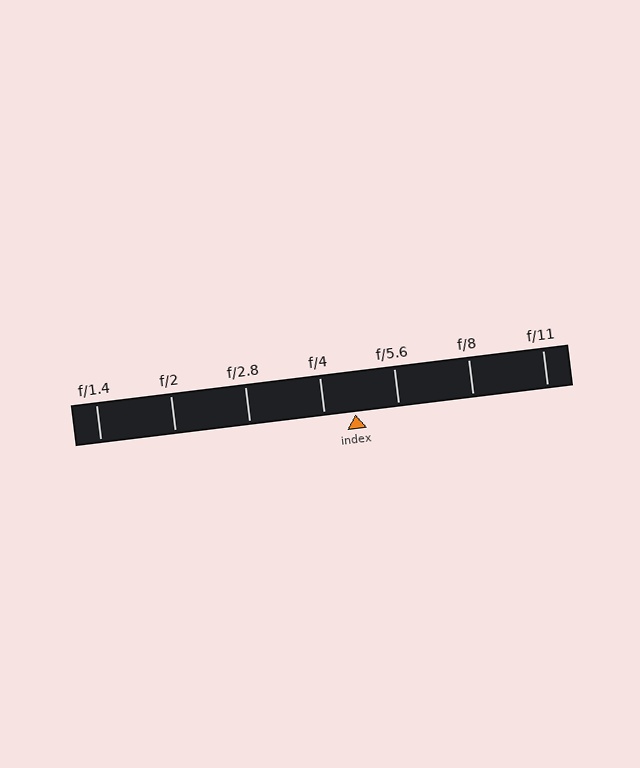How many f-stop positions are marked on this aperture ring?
There are 7 f-stop positions marked.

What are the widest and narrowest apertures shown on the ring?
The widest aperture shown is f/1.4 and the narrowest is f/11.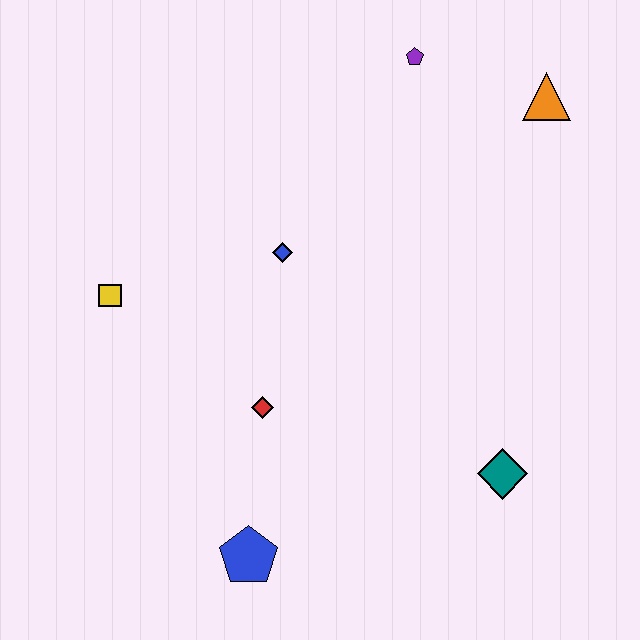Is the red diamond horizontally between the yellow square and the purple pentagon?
Yes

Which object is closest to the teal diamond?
The red diamond is closest to the teal diamond.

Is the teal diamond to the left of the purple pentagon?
No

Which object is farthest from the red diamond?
The orange triangle is farthest from the red diamond.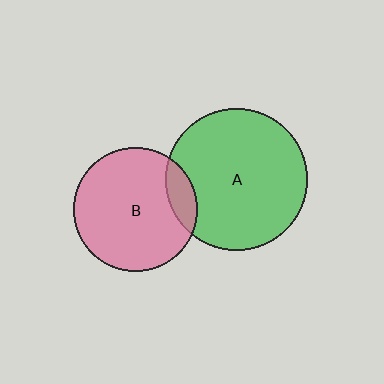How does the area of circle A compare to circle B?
Approximately 1.3 times.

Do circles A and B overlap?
Yes.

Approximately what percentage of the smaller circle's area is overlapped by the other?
Approximately 10%.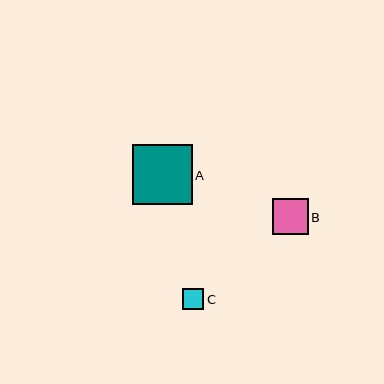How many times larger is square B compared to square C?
Square B is approximately 1.7 times the size of square C.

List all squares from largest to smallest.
From largest to smallest: A, B, C.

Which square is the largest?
Square A is the largest with a size of approximately 60 pixels.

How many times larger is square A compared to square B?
Square A is approximately 1.7 times the size of square B.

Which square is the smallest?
Square C is the smallest with a size of approximately 21 pixels.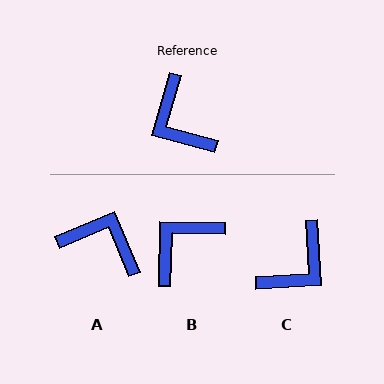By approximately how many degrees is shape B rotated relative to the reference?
Approximately 75 degrees clockwise.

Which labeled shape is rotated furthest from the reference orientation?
A, about 141 degrees away.